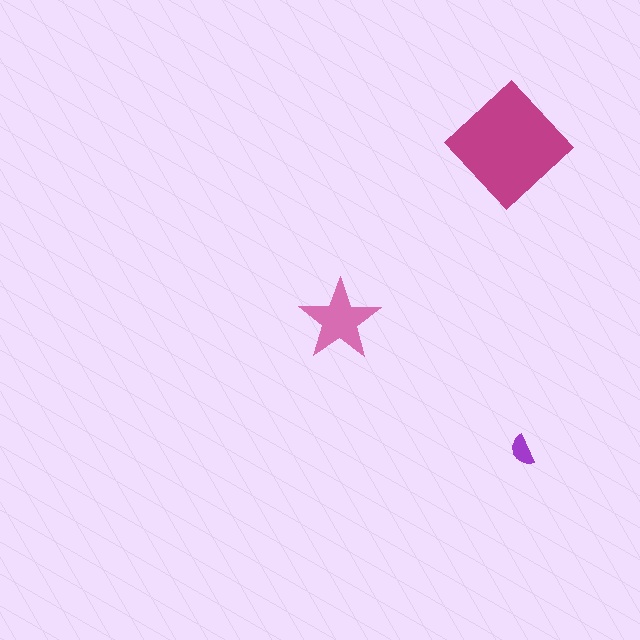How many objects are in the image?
There are 3 objects in the image.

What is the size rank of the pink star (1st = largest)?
2nd.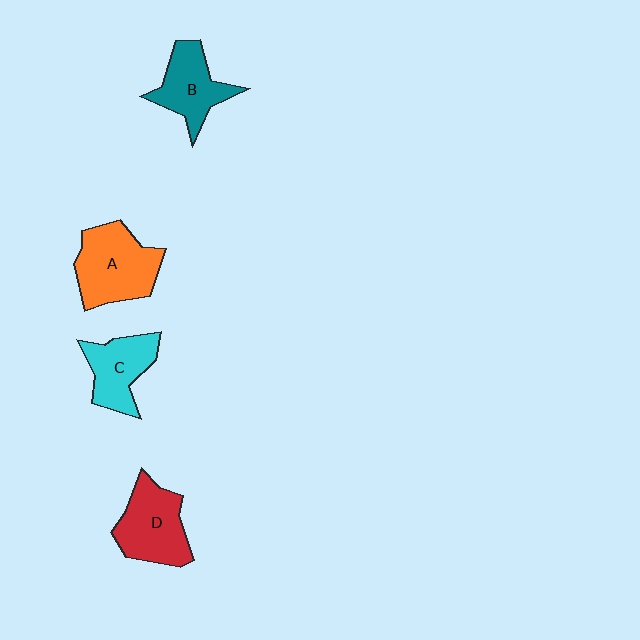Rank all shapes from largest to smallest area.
From largest to smallest: A (orange), D (red), B (teal), C (cyan).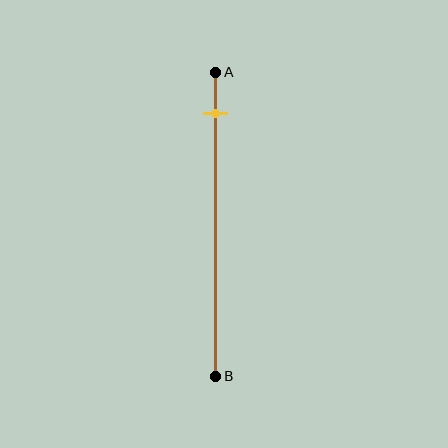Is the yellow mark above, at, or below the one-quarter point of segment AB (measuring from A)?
The yellow mark is above the one-quarter point of segment AB.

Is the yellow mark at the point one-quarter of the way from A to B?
No, the mark is at about 15% from A, not at the 25% one-quarter point.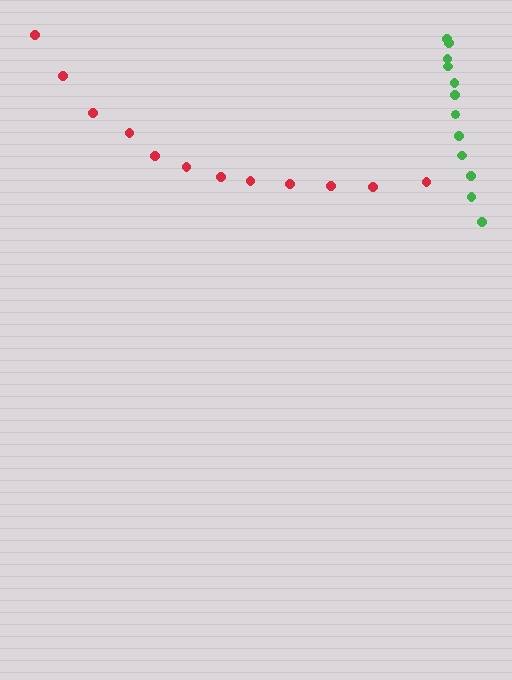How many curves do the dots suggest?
There are 2 distinct paths.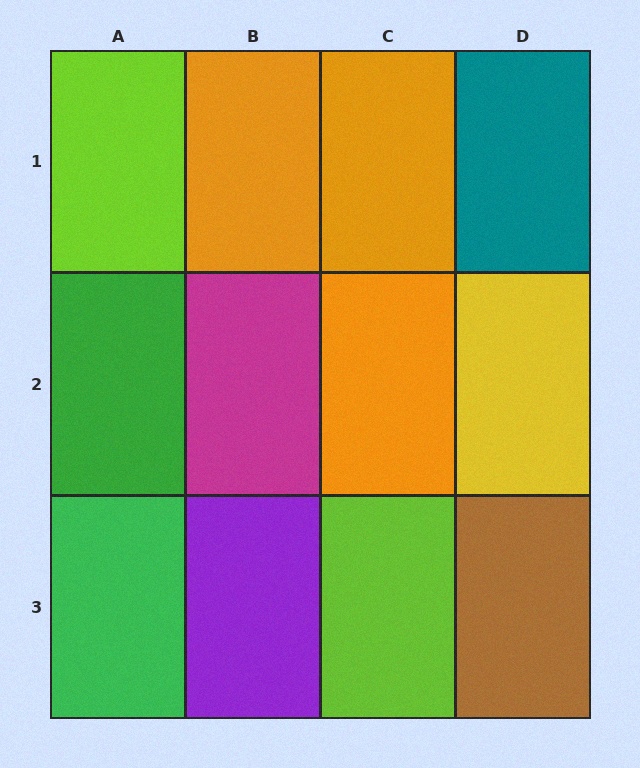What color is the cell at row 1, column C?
Orange.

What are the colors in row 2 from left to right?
Green, magenta, orange, yellow.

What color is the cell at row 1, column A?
Lime.